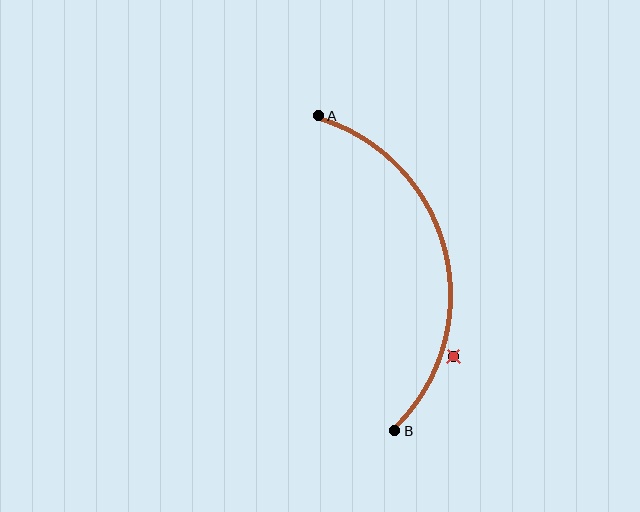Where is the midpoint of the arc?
The arc midpoint is the point on the curve farthest from the straight line joining A and B. It sits to the right of that line.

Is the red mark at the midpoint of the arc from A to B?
No — the red mark does not lie on the arc at all. It sits slightly outside the curve.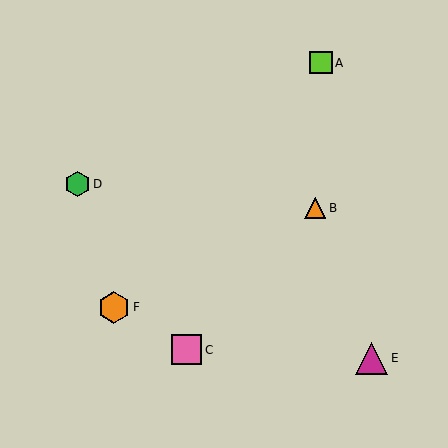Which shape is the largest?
The magenta triangle (labeled E) is the largest.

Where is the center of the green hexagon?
The center of the green hexagon is at (77, 184).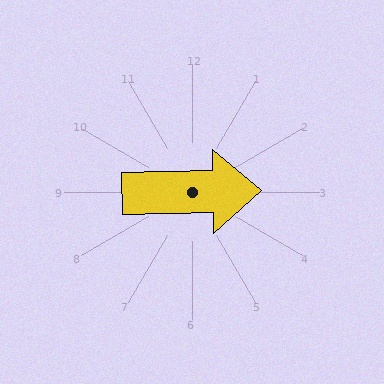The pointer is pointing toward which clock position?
Roughly 3 o'clock.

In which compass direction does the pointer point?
East.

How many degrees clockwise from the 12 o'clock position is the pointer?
Approximately 89 degrees.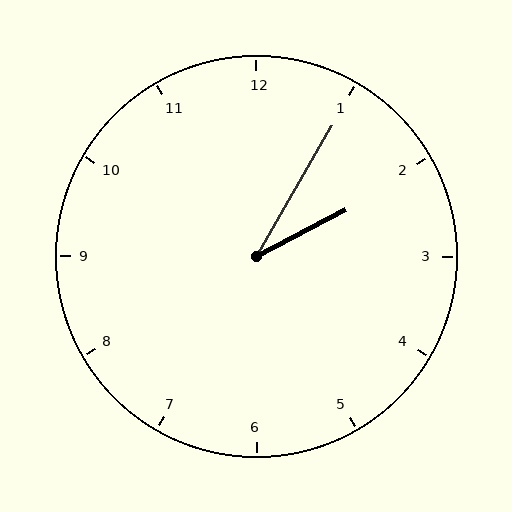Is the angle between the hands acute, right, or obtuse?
It is acute.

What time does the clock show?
2:05.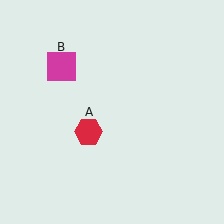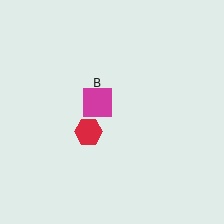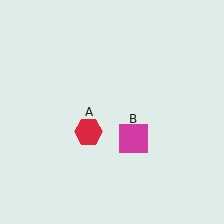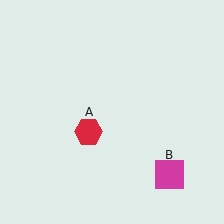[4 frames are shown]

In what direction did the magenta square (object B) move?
The magenta square (object B) moved down and to the right.